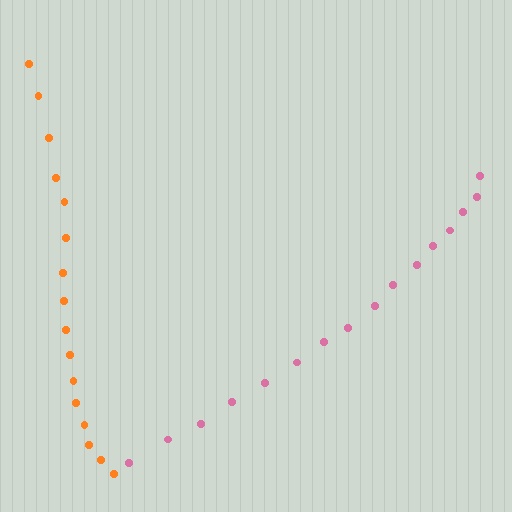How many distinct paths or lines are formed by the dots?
There are 2 distinct paths.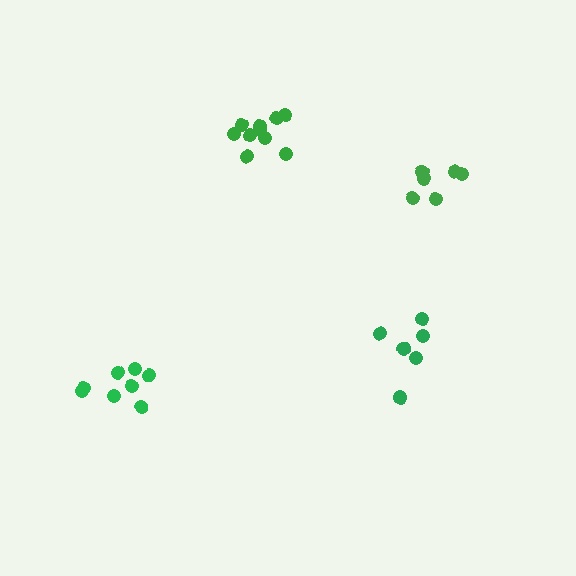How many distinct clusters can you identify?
There are 4 distinct clusters.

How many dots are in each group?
Group 1: 10 dots, Group 2: 6 dots, Group 3: 6 dots, Group 4: 8 dots (30 total).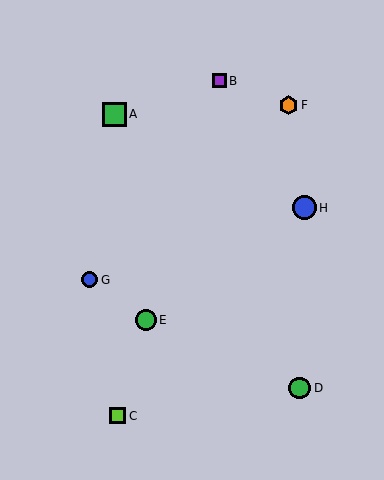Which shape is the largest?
The green square (labeled A) is the largest.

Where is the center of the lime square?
The center of the lime square is at (118, 416).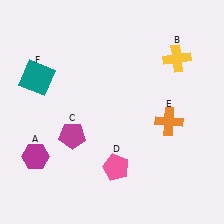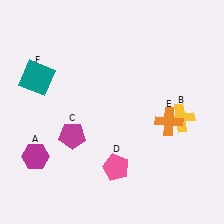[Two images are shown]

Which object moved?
The yellow cross (B) moved down.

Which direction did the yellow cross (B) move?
The yellow cross (B) moved down.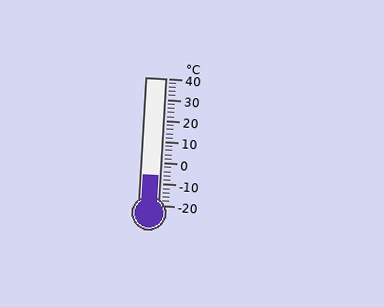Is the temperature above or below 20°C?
The temperature is below 20°C.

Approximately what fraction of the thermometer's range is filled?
The thermometer is filled to approximately 25% of its range.